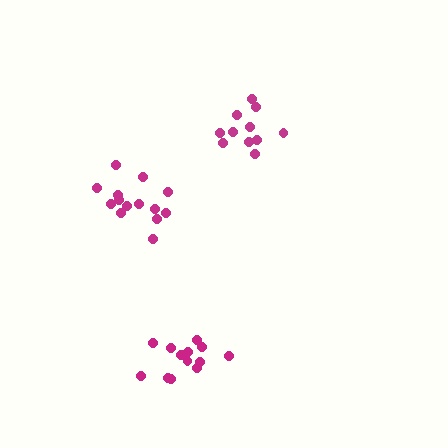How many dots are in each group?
Group 1: 14 dots, Group 2: 13 dots, Group 3: 11 dots (38 total).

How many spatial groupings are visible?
There are 3 spatial groupings.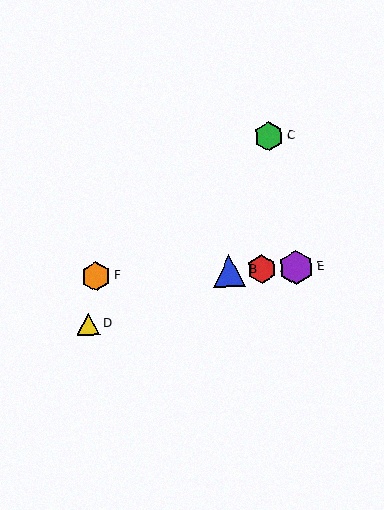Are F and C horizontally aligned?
No, F is at y≈277 and C is at y≈136.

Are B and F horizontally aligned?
Yes, both are at y≈271.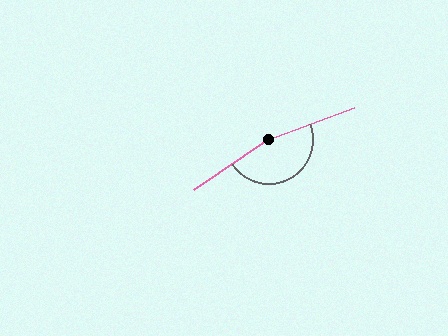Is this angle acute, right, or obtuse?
It is obtuse.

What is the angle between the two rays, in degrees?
Approximately 166 degrees.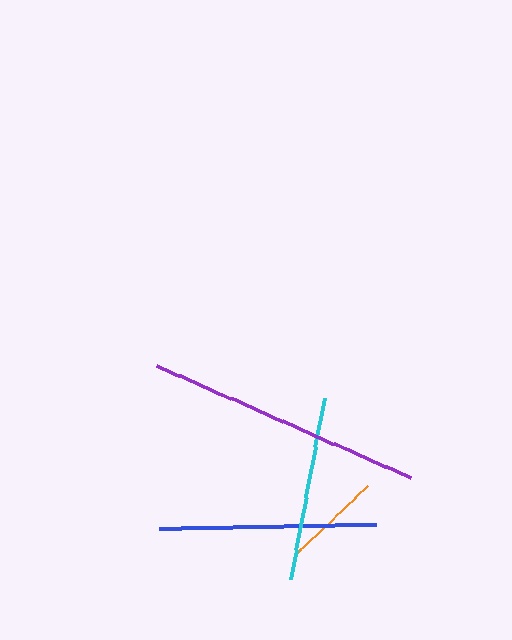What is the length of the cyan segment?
The cyan segment is approximately 185 pixels long.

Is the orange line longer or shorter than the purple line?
The purple line is longer than the orange line.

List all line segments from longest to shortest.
From longest to shortest: purple, blue, cyan, orange.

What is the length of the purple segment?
The purple segment is approximately 278 pixels long.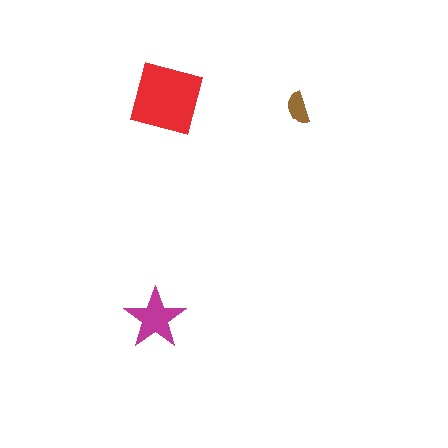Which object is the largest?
The red square.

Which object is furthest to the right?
The brown semicircle is rightmost.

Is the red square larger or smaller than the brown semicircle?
Larger.